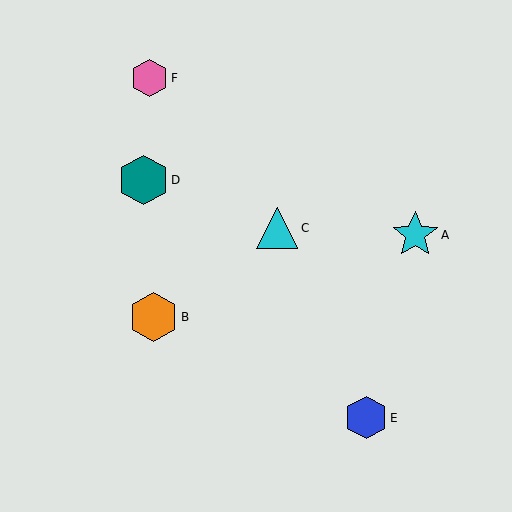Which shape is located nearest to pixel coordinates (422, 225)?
The cyan star (labeled A) at (415, 235) is nearest to that location.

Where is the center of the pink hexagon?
The center of the pink hexagon is at (150, 78).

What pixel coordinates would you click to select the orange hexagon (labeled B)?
Click at (154, 317) to select the orange hexagon B.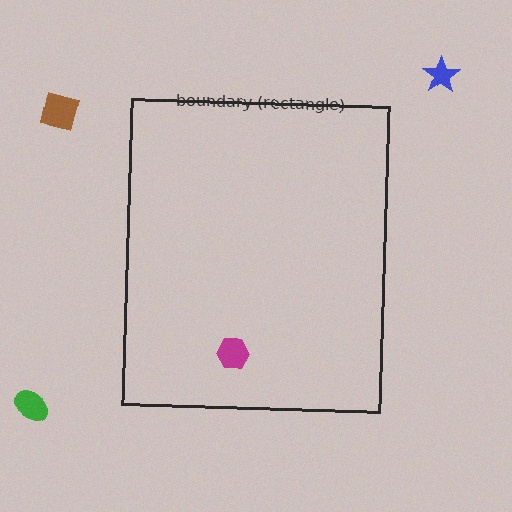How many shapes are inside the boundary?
1 inside, 3 outside.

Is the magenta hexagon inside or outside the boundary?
Inside.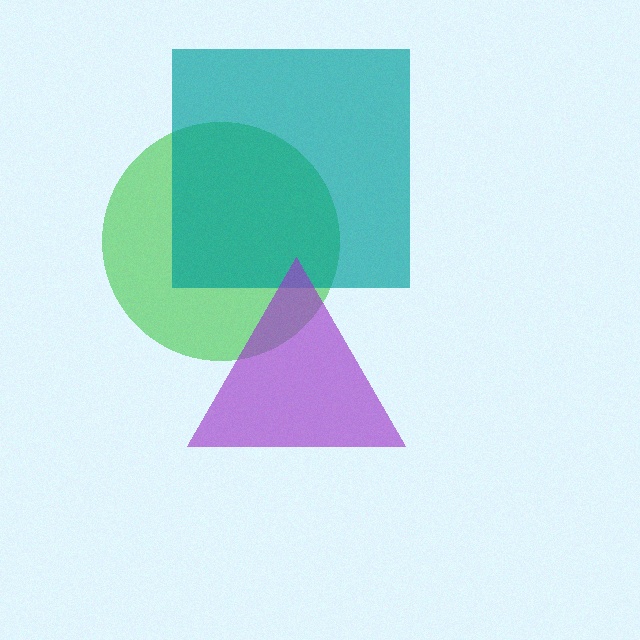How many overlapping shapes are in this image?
There are 3 overlapping shapes in the image.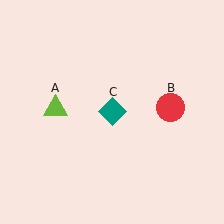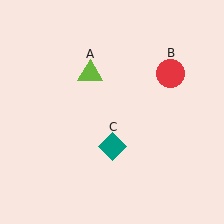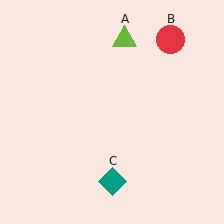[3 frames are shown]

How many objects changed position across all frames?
3 objects changed position: lime triangle (object A), red circle (object B), teal diamond (object C).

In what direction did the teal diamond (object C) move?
The teal diamond (object C) moved down.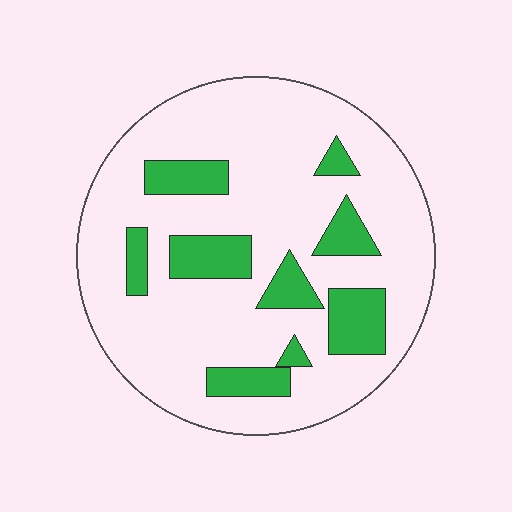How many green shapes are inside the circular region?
9.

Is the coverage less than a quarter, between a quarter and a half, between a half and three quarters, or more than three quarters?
Less than a quarter.